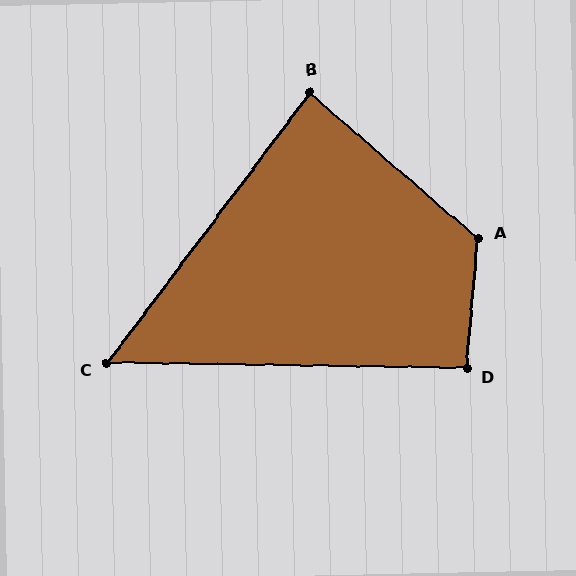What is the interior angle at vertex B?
Approximately 86 degrees (approximately right).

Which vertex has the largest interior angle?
A, at approximately 126 degrees.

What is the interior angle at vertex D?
Approximately 94 degrees (approximately right).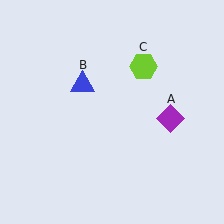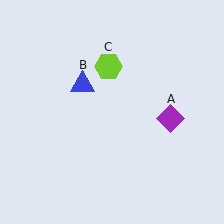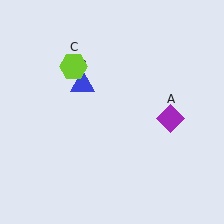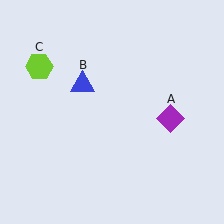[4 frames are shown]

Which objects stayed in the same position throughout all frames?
Purple diamond (object A) and blue triangle (object B) remained stationary.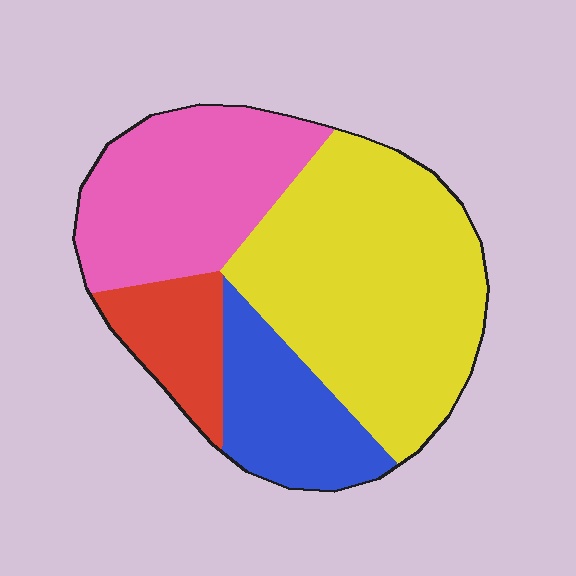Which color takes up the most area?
Yellow, at roughly 45%.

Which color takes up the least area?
Red, at roughly 10%.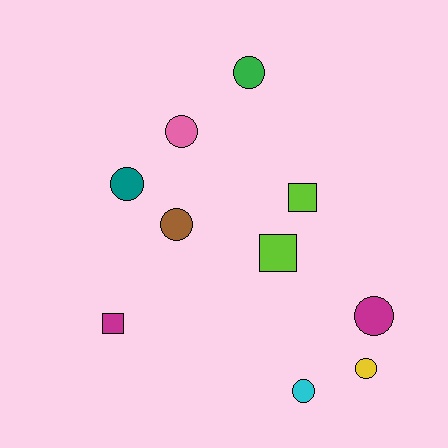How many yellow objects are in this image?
There is 1 yellow object.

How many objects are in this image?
There are 10 objects.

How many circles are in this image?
There are 7 circles.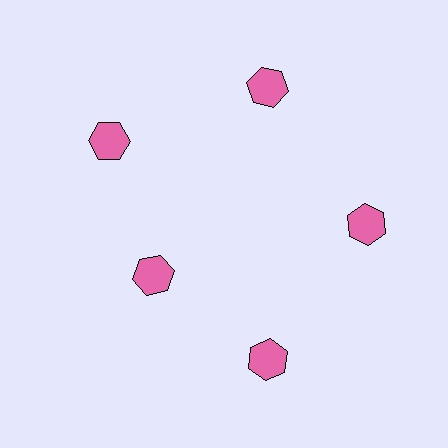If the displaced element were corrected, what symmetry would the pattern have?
It would have 5-fold rotational symmetry — the pattern would map onto itself every 72 degrees.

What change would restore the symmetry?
The symmetry would be restored by moving it outward, back onto the ring so that all 5 hexagons sit at equal angles and equal distance from the center.